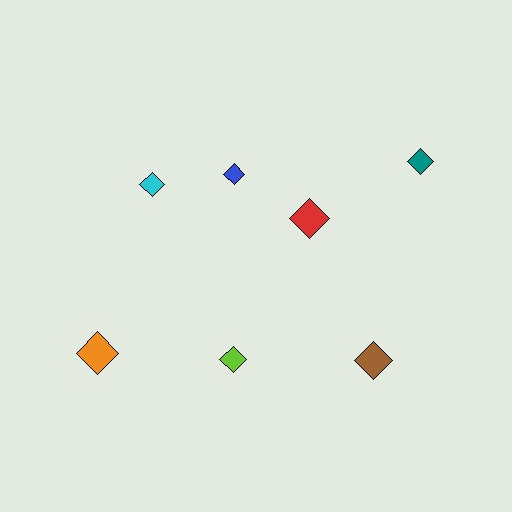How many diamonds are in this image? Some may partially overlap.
There are 7 diamonds.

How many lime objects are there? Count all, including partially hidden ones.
There is 1 lime object.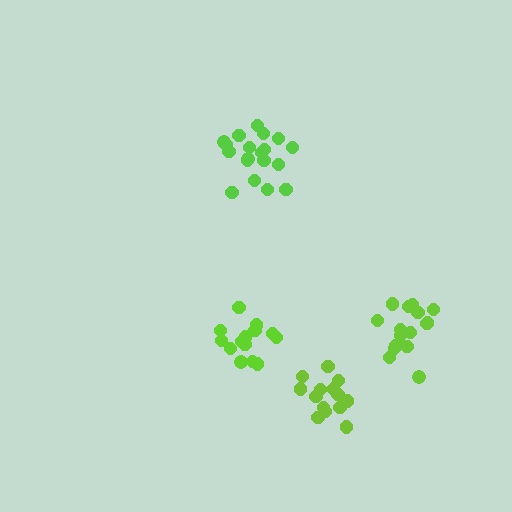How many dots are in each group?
Group 1: 19 dots, Group 2: 14 dots, Group 3: 16 dots, Group 4: 14 dots (63 total).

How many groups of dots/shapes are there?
There are 4 groups.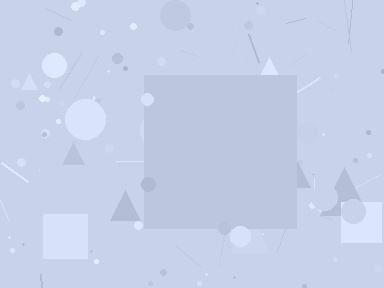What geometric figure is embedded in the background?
A square is embedded in the background.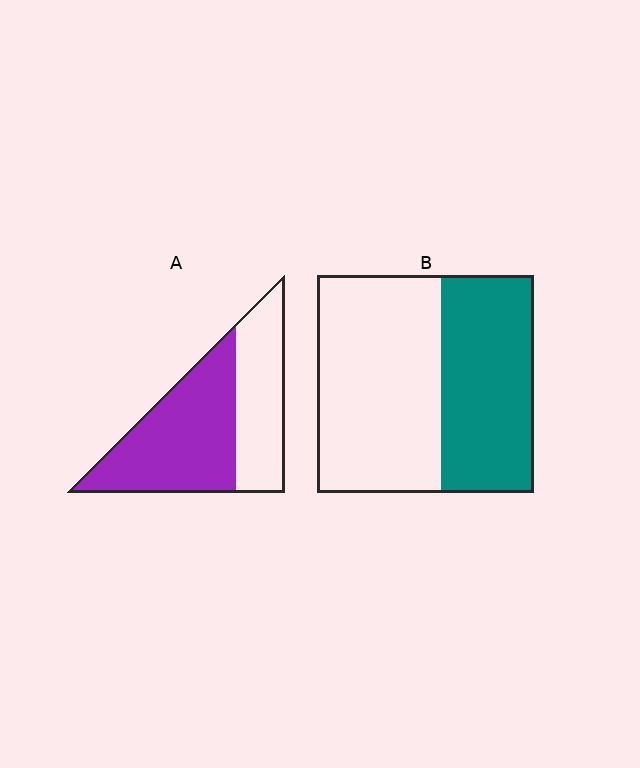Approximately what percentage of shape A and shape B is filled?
A is approximately 60% and B is approximately 45%.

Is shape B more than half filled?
No.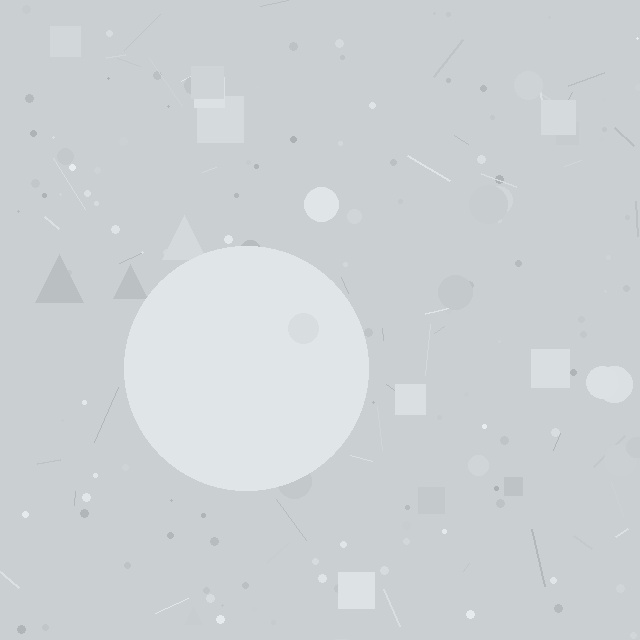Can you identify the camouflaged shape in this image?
The camouflaged shape is a circle.